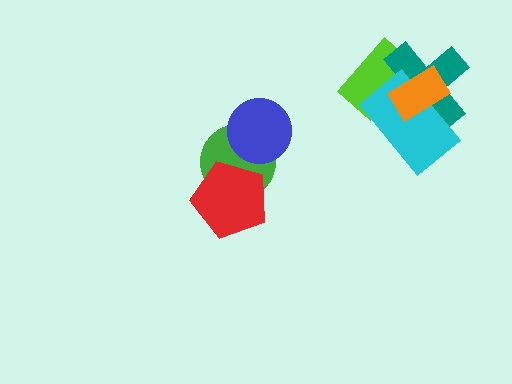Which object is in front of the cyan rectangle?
The orange rectangle is in front of the cyan rectangle.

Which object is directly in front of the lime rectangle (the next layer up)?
The teal cross is directly in front of the lime rectangle.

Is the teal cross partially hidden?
Yes, it is partially covered by another shape.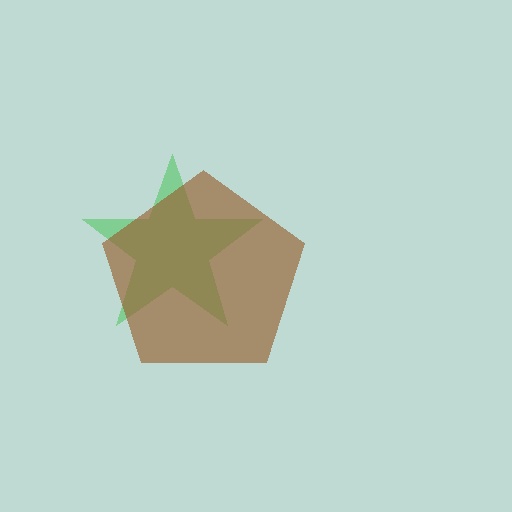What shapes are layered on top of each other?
The layered shapes are: a green star, a brown pentagon.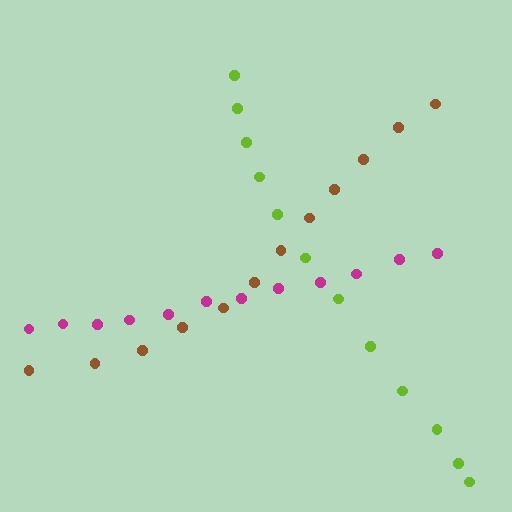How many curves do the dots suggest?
There are 3 distinct paths.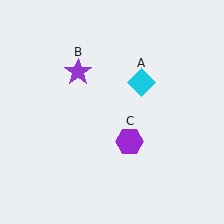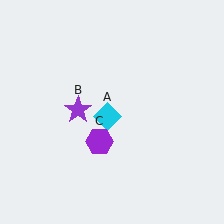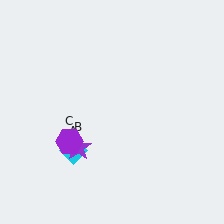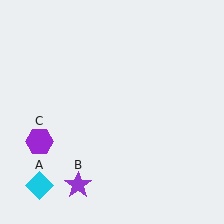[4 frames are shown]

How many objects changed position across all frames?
3 objects changed position: cyan diamond (object A), purple star (object B), purple hexagon (object C).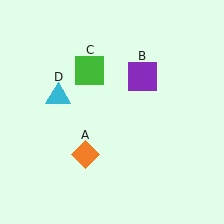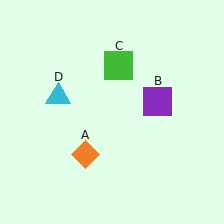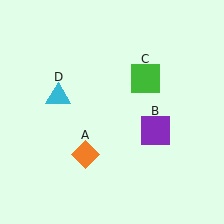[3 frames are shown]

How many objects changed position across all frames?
2 objects changed position: purple square (object B), green square (object C).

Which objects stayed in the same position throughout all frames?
Orange diamond (object A) and cyan triangle (object D) remained stationary.